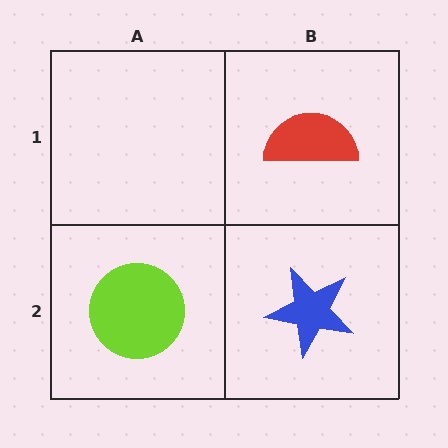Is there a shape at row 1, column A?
No, that cell is empty.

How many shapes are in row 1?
1 shape.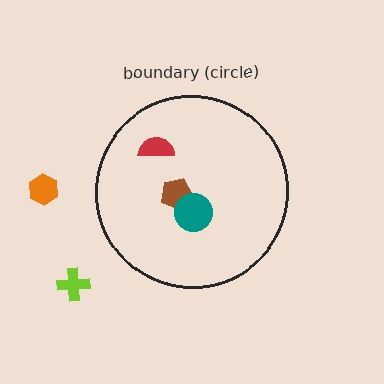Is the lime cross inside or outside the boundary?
Outside.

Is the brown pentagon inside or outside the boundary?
Inside.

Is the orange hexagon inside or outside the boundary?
Outside.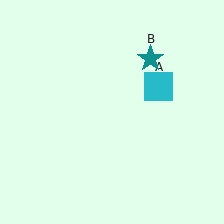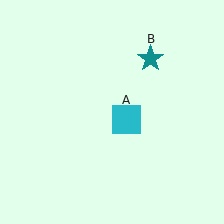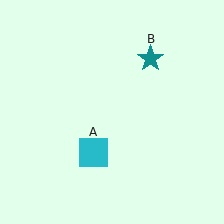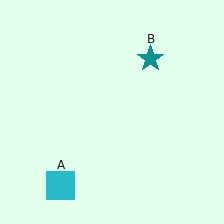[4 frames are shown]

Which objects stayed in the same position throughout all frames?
Teal star (object B) remained stationary.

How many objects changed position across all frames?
1 object changed position: cyan square (object A).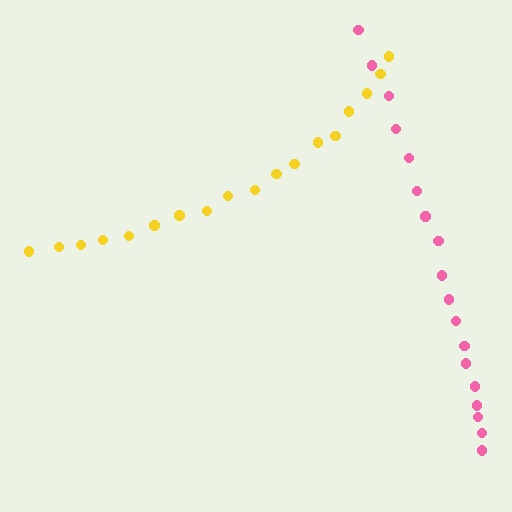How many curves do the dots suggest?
There are 2 distinct paths.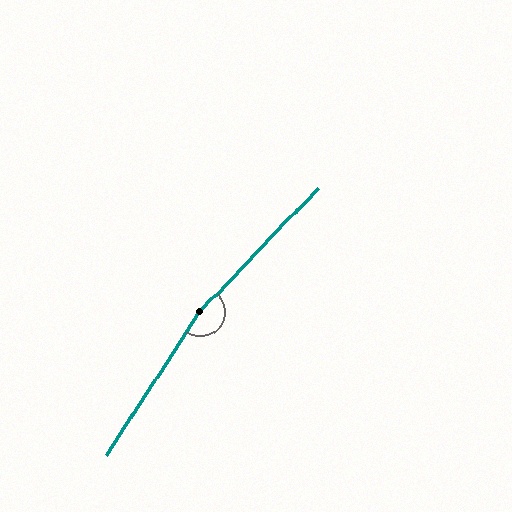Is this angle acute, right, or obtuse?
It is obtuse.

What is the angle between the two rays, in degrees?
Approximately 170 degrees.